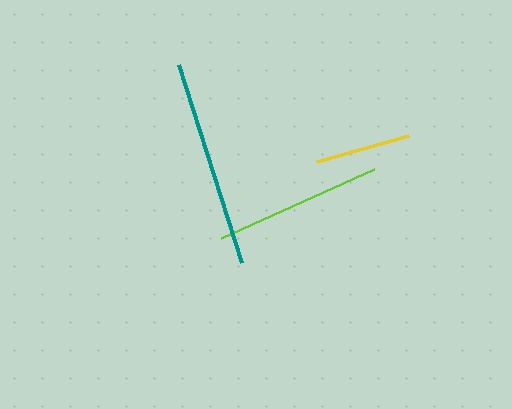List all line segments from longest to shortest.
From longest to shortest: teal, lime, yellow.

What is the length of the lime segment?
The lime segment is approximately 168 pixels long.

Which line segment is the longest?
The teal line is the longest at approximately 208 pixels.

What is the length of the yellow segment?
The yellow segment is approximately 96 pixels long.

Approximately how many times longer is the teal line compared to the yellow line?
The teal line is approximately 2.2 times the length of the yellow line.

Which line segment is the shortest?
The yellow line is the shortest at approximately 96 pixels.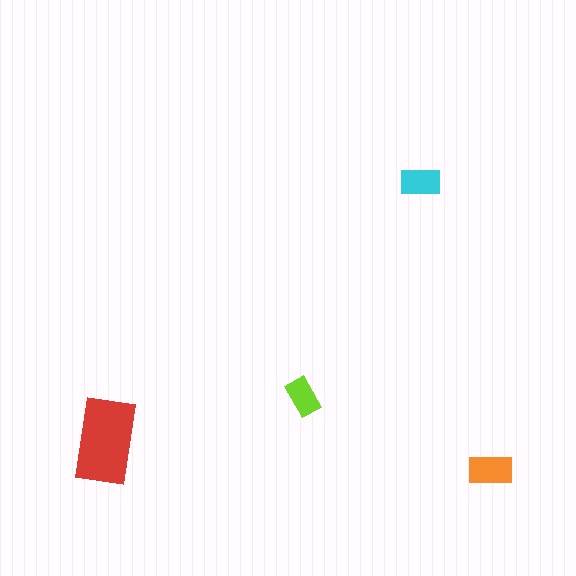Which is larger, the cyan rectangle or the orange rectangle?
The orange one.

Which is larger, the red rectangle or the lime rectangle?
The red one.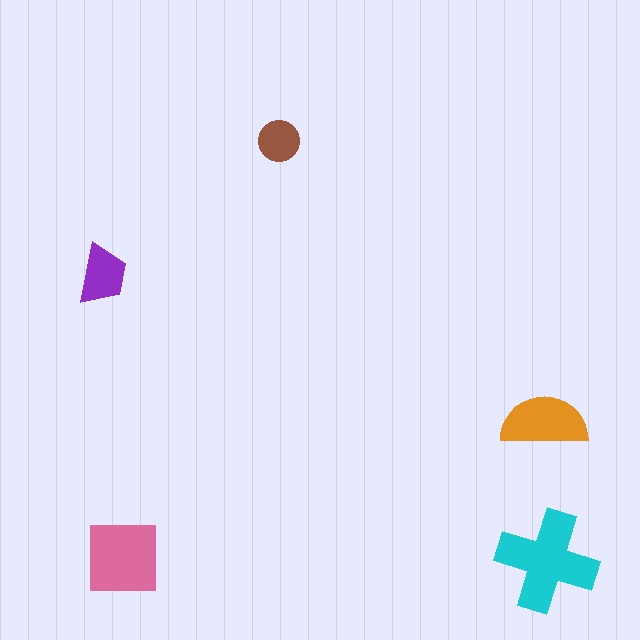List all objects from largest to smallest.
The cyan cross, the pink square, the orange semicircle, the purple trapezoid, the brown circle.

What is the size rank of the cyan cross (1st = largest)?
1st.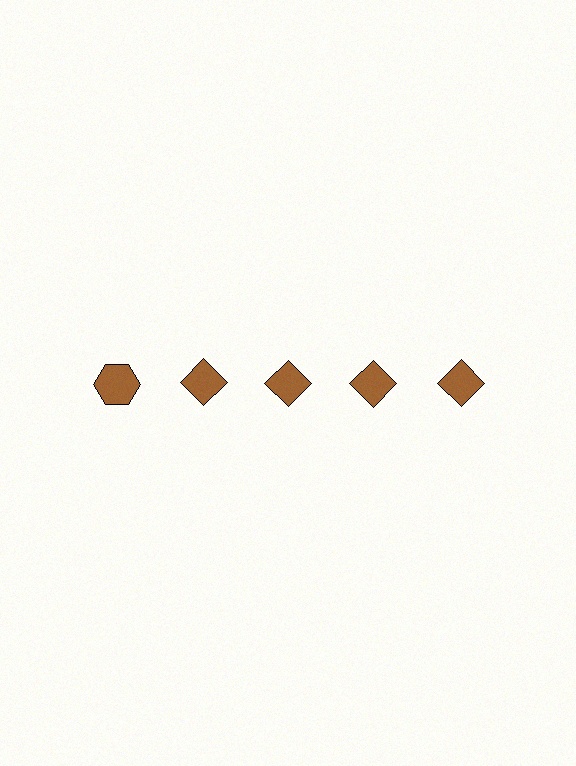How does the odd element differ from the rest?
It has a different shape: hexagon instead of diamond.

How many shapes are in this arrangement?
There are 5 shapes arranged in a grid pattern.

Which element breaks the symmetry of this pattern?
The brown hexagon in the top row, leftmost column breaks the symmetry. All other shapes are brown diamonds.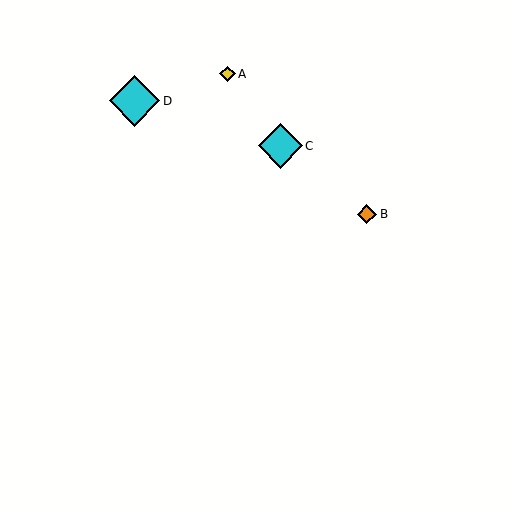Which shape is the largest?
The cyan diamond (labeled D) is the largest.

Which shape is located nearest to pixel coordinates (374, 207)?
The orange diamond (labeled B) at (367, 214) is nearest to that location.